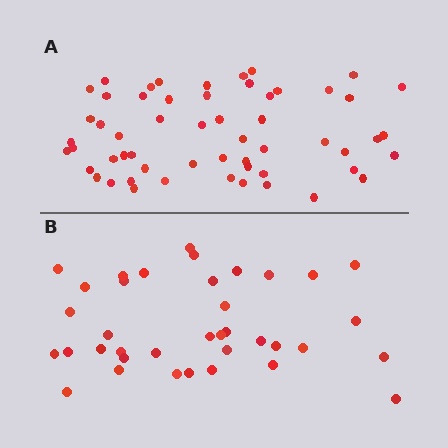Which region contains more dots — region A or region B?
Region A (the top region) has more dots.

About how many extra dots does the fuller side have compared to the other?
Region A has approximately 20 more dots than region B.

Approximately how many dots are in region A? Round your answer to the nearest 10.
About 60 dots. (The exact count is 56, which rounds to 60.)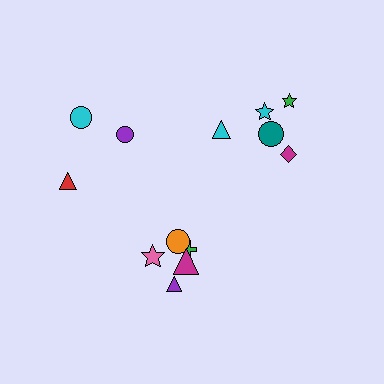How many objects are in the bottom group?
There are 5 objects.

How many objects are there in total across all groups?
There are 13 objects.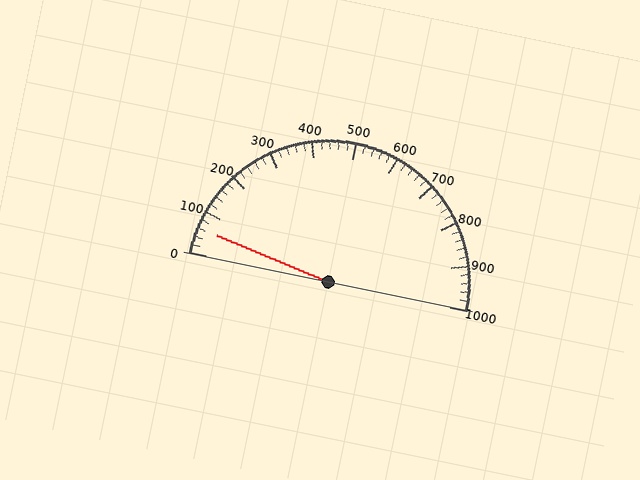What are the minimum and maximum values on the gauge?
The gauge ranges from 0 to 1000.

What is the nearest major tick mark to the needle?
The nearest major tick mark is 100.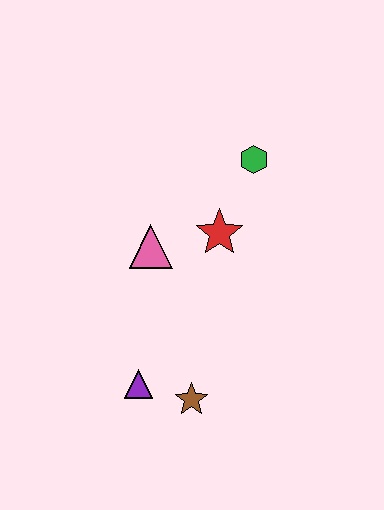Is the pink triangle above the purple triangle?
Yes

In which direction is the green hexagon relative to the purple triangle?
The green hexagon is above the purple triangle.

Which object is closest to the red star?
The pink triangle is closest to the red star.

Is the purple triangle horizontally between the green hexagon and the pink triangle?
No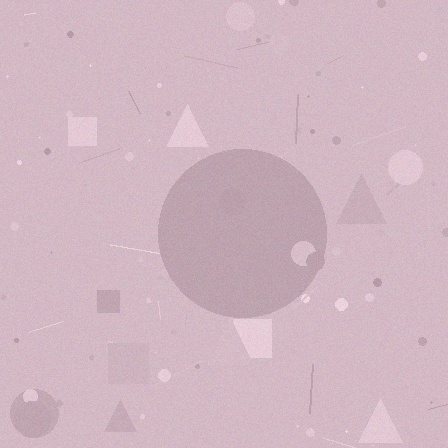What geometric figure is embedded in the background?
A circle is embedded in the background.